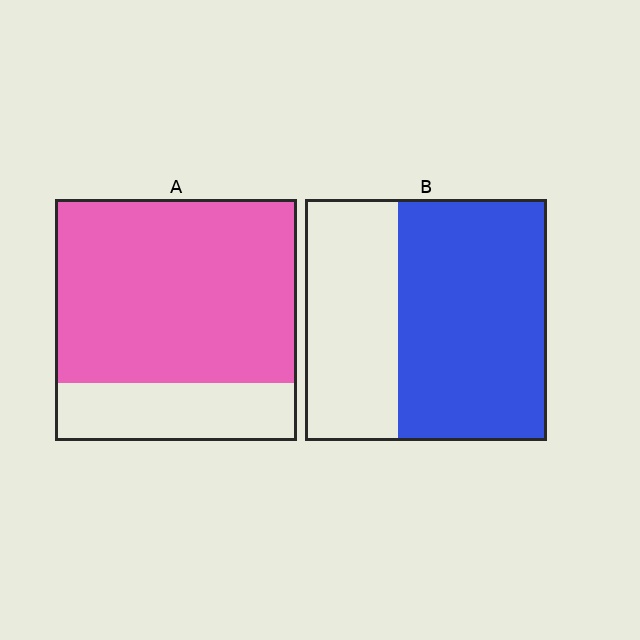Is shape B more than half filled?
Yes.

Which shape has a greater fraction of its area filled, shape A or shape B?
Shape A.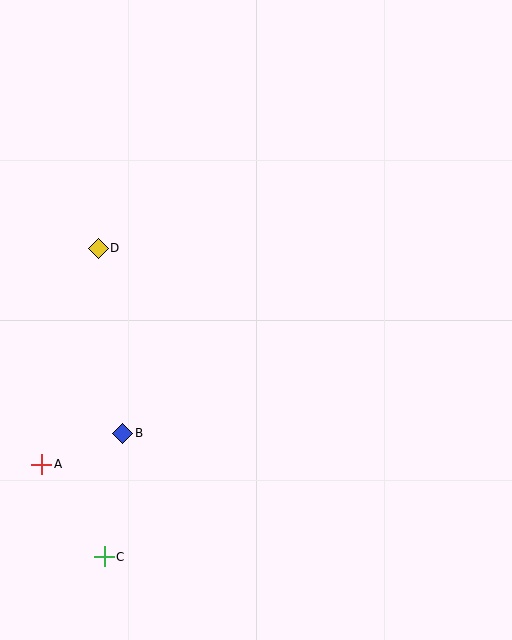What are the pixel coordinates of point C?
Point C is at (104, 557).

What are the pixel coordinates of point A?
Point A is at (42, 464).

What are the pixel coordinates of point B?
Point B is at (123, 433).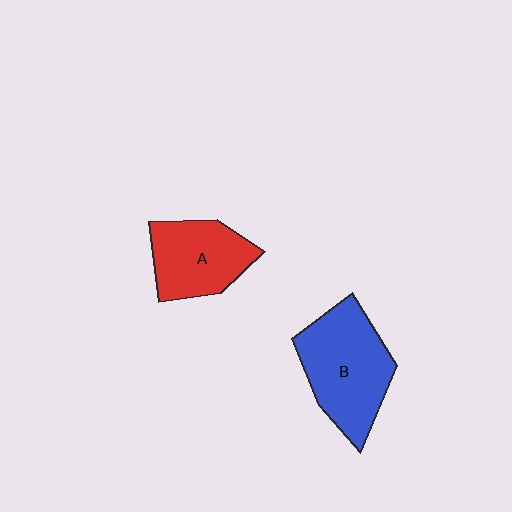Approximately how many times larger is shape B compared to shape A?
Approximately 1.3 times.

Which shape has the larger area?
Shape B (blue).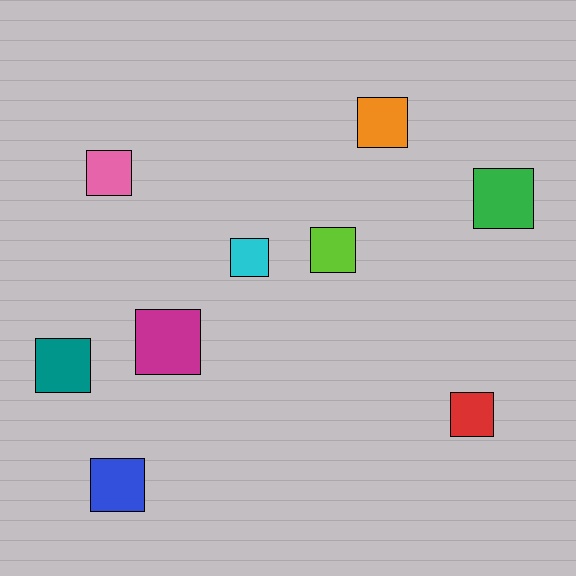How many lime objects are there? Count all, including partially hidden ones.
There is 1 lime object.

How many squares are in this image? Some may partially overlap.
There are 9 squares.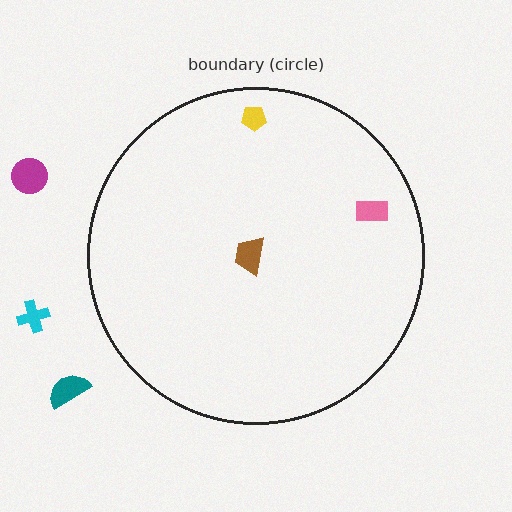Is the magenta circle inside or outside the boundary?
Outside.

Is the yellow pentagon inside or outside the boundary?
Inside.